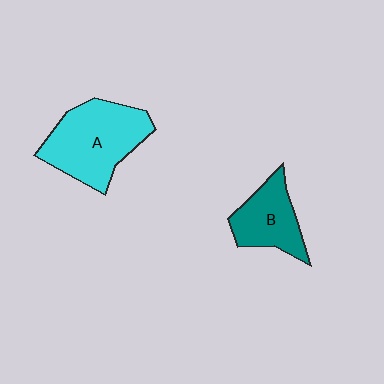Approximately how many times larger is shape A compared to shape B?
Approximately 1.6 times.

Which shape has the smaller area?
Shape B (teal).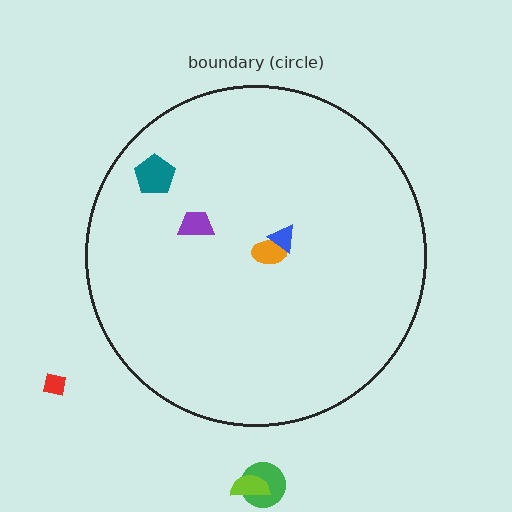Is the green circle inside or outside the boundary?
Outside.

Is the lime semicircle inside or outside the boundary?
Outside.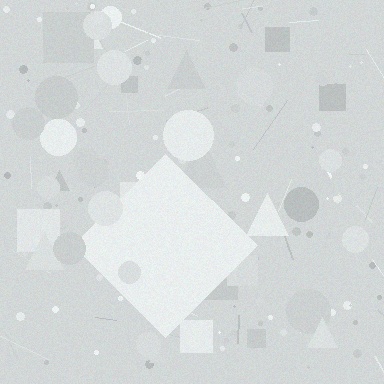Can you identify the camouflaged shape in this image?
The camouflaged shape is a diamond.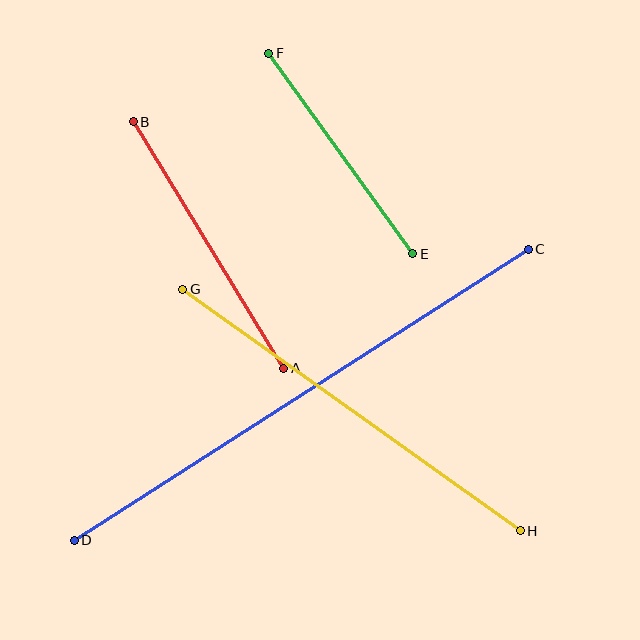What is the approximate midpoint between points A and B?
The midpoint is at approximately (209, 245) pixels.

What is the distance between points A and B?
The distance is approximately 289 pixels.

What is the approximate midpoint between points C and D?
The midpoint is at approximately (301, 395) pixels.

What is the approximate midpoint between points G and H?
The midpoint is at approximately (351, 410) pixels.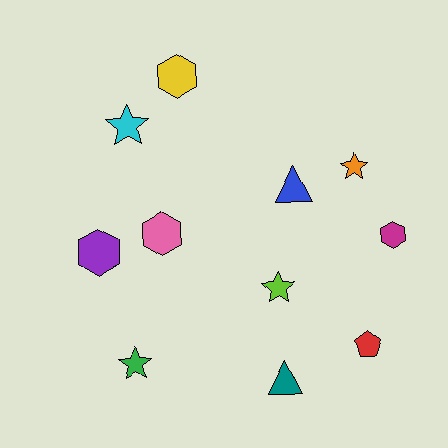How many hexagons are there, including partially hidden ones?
There are 4 hexagons.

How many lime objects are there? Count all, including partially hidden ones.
There is 1 lime object.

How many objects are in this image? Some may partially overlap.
There are 11 objects.